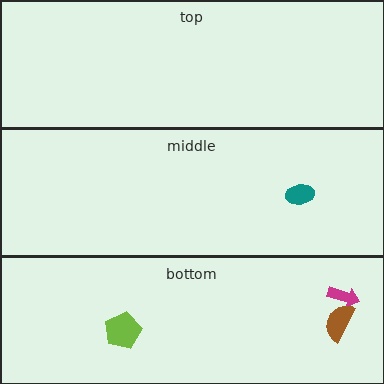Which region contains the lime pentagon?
The bottom region.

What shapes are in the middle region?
The teal ellipse.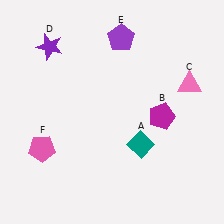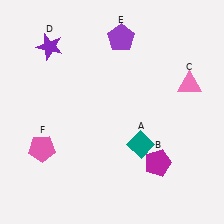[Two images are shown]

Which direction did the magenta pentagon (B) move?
The magenta pentagon (B) moved down.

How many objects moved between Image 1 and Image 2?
1 object moved between the two images.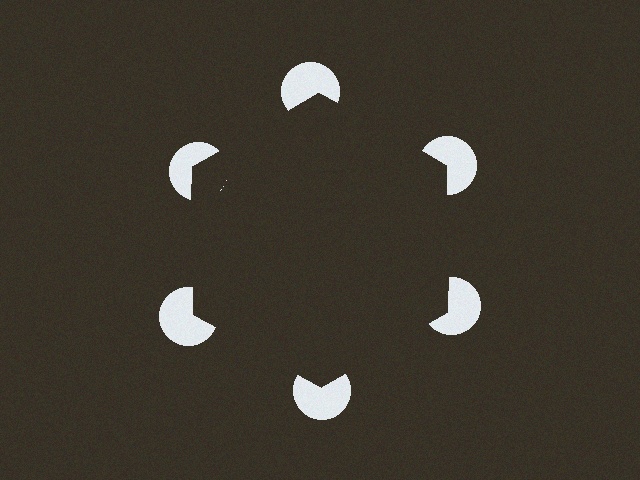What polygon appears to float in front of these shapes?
An illusory hexagon — its edges are inferred from the aligned wedge cuts in the pac-man discs, not physically drawn.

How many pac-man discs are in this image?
There are 6 — one at each vertex of the illusory hexagon.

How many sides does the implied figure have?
6 sides.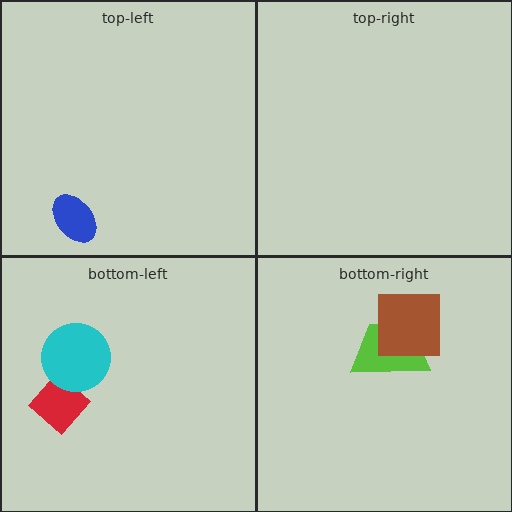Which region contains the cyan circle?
The bottom-left region.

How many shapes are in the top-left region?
1.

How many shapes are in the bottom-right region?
2.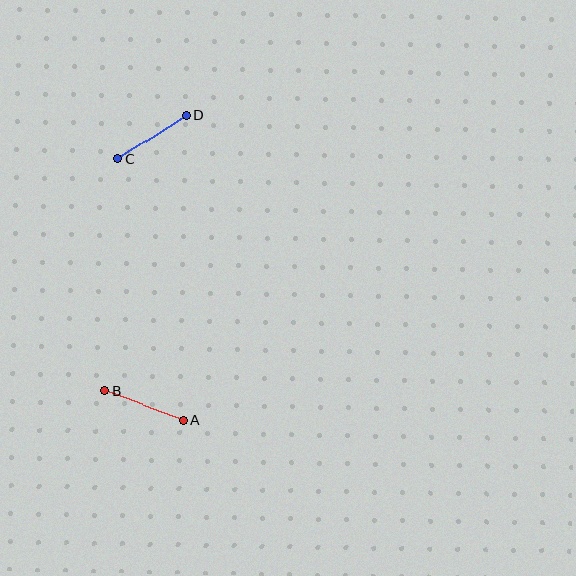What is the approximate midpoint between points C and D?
The midpoint is at approximately (152, 137) pixels.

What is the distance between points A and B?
The distance is approximately 84 pixels.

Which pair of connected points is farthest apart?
Points A and B are farthest apart.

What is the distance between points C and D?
The distance is approximately 81 pixels.